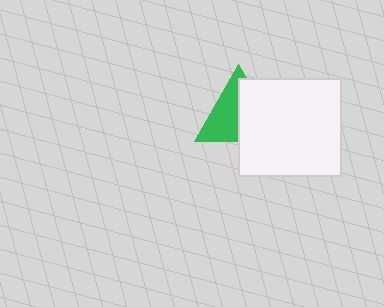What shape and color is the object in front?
The object in front is a white rectangle.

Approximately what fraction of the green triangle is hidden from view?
Roughly 51% of the green triangle is hidden behind the white rectangle.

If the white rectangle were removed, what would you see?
You would see the complete green triangle.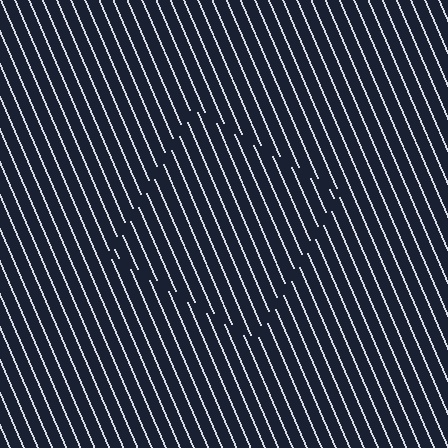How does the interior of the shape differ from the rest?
The interior of the shape contains the same grating, shifted by half a period — the contour is defined by the phase discontinuity where line-ends from the inner and outer gratings abut.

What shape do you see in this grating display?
An illusory square. The interior of the shape contains the same grating, shifted by half a period — the contour is defined by the phase discontinuity where line-ends from the inner and outer gratings abut.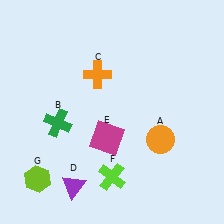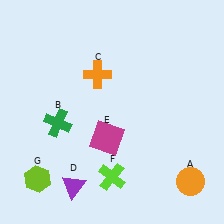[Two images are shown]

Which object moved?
The orange circle (A) moved down.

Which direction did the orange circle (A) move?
The orange circle (A) moved down.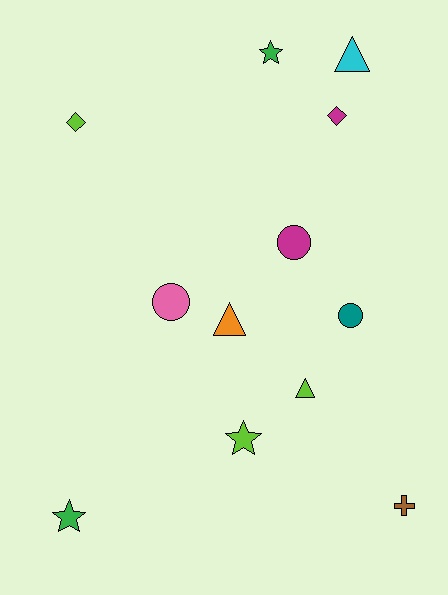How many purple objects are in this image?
There are no purple objects.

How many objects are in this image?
There are 12 objects.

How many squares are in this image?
There are no squares.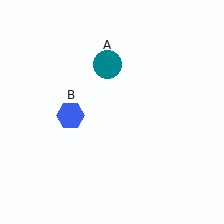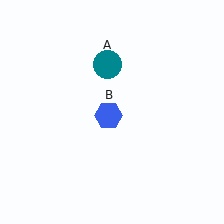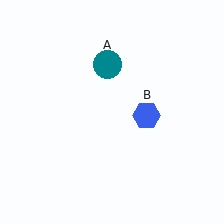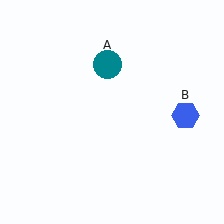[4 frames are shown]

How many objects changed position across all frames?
1 object changed position: blue hexagon (object B).